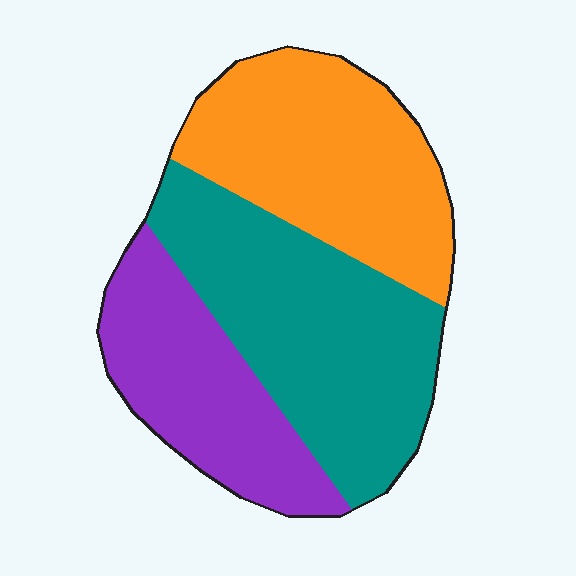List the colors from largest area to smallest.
From largest to smallest: teal, orange, purple.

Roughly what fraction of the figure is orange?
Orange covers 34% of the figure.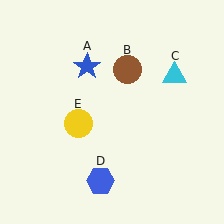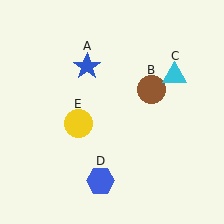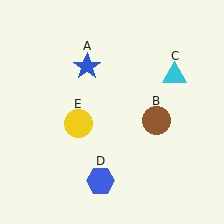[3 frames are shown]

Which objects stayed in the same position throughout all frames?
Blue star (object A) and cyan triangle (object C) and blue hexagon (object D) and yellow circle (object E) remained stationary.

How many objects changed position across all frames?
1 object changed position: brown circle (object B).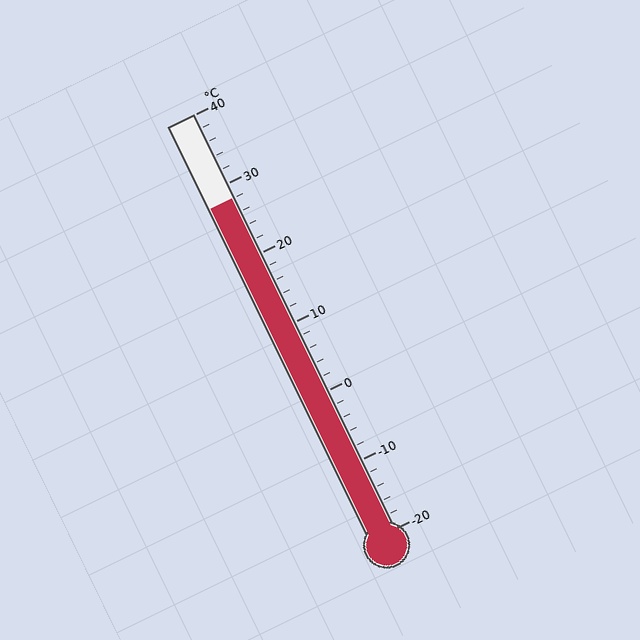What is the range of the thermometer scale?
The thermometer scale ranges from -20°C to 40°C.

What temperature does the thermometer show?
The thermometer shows approximately 28°C.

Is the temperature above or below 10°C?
The temperature is above 10°C.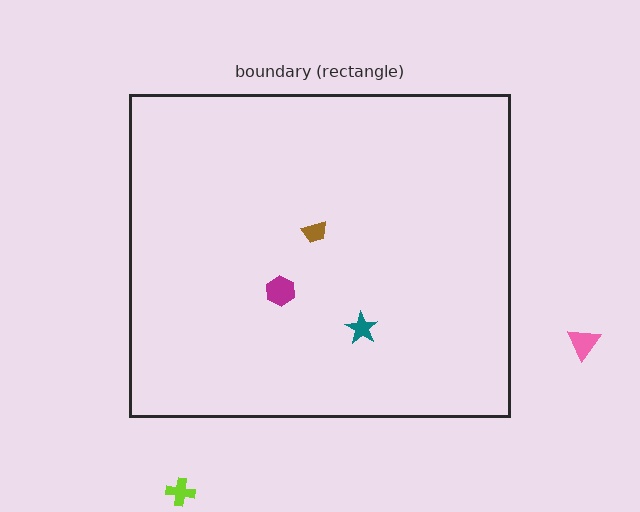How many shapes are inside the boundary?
3 inside, 2 outside.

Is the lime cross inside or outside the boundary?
Outside.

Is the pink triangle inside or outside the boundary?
Outside.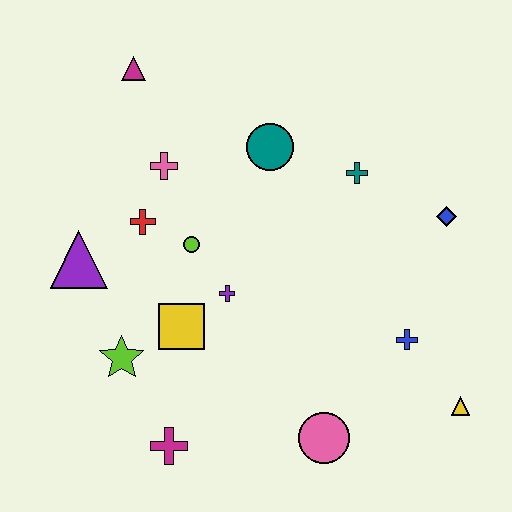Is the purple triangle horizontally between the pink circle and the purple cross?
No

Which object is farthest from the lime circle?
The yellow triangle is farthest from the lime circle.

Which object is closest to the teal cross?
The teal circle is closest to the teal cross.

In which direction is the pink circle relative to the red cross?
The pink circle is below the red cross.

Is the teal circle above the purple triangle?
Yes